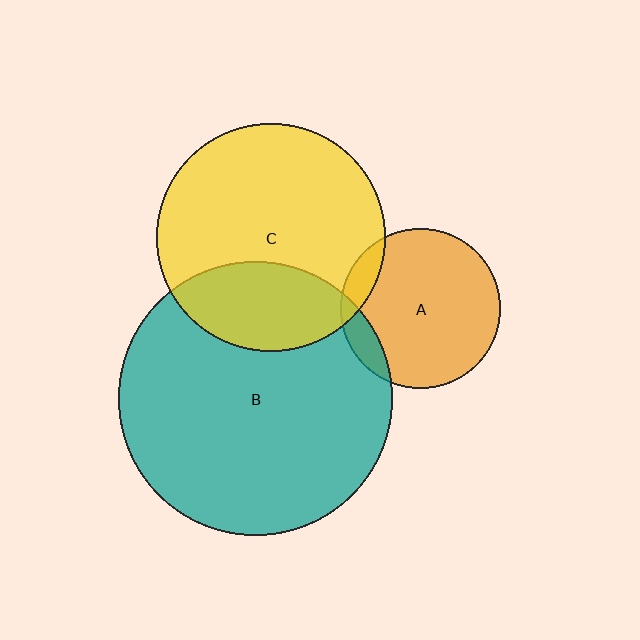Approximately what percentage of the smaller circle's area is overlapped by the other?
Approximately 30%.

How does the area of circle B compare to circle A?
Approximately 2.9 times.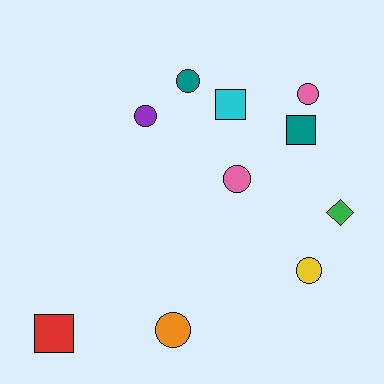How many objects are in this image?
There are 10 objects.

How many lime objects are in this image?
There are no lime objects.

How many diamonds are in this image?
There is 1 diamond.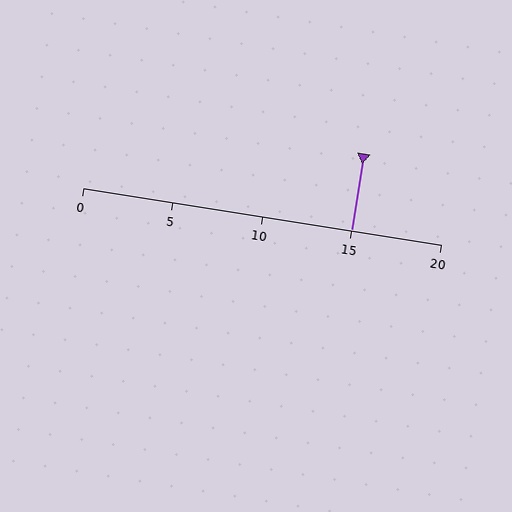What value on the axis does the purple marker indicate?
The marker indicates approximately 15.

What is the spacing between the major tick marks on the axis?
The major ticks are spaced 5 apart.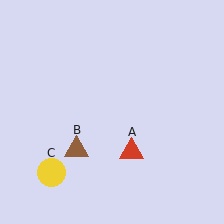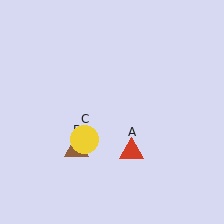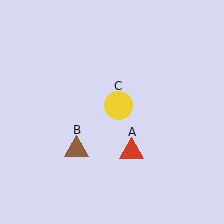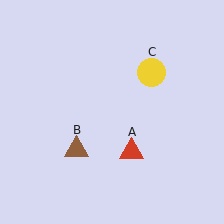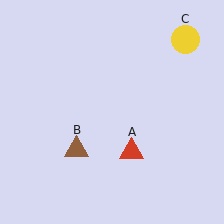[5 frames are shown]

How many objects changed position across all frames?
1 object changed position: yellow circle (object C).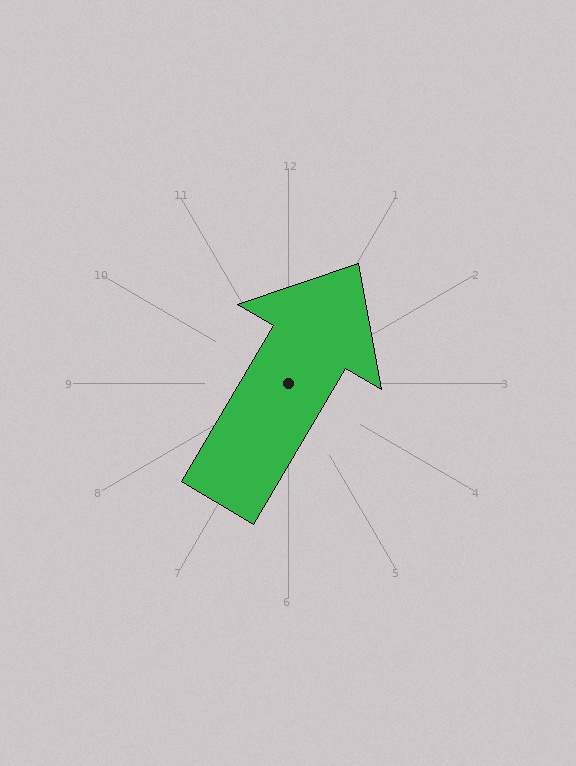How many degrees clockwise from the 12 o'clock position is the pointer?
Approximately 31 degrees.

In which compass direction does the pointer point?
Northeast.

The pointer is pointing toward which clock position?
Roughly 1 o'clock.